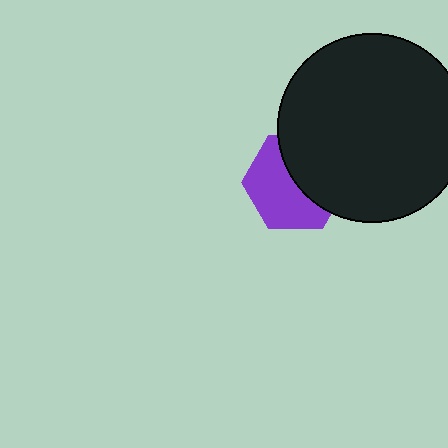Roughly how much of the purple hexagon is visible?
About half of it is visible (roughly 55%).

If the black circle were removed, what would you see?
You would see the complete purple hexagon.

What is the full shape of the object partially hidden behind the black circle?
The partially hidden object is a purple hexagon.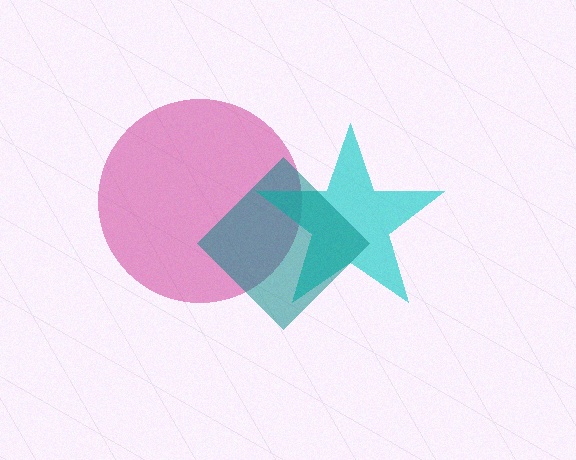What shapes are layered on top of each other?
The layered shapes are: a magenta circle, a cyan star, a teal diamond.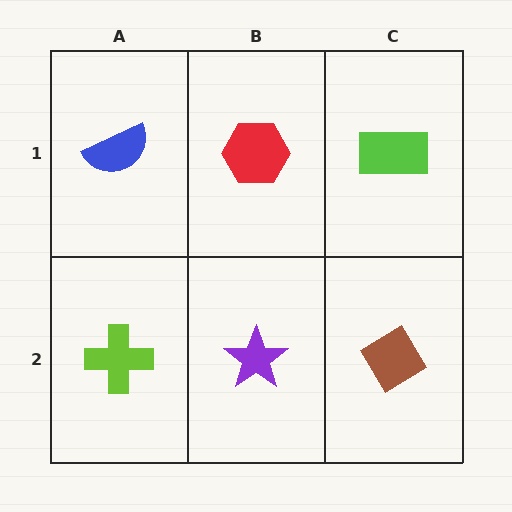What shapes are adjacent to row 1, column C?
A brown diamond (row 2, column C), a red hexagon (row 1, column B).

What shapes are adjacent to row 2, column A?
A blue semicircle (row 1, column A), a purple star (row 2, column B).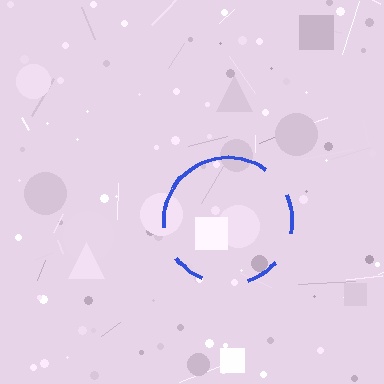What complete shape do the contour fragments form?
The contour fragments form a circle.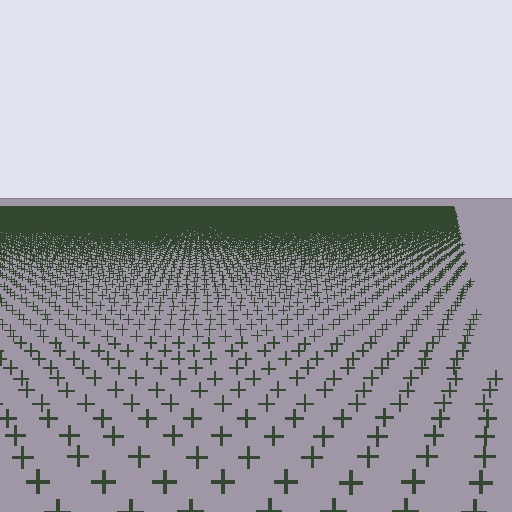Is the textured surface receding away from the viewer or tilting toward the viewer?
The surface is receding away from the viewer. Texture elements get smaller and denser toward the top.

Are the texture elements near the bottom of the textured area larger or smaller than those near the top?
Larger. Near the bottom, elements are closer to the viewer and appear at a bigger on-screen size.